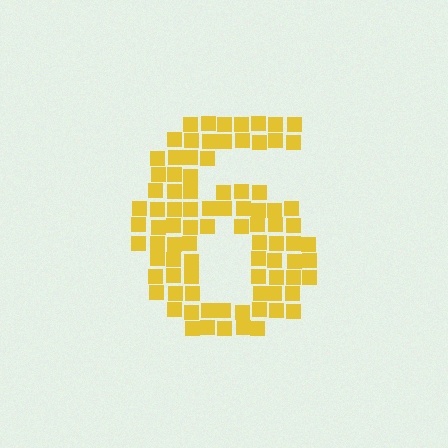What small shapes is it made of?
It is made of small squares.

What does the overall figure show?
The overall figure shows the digit 6.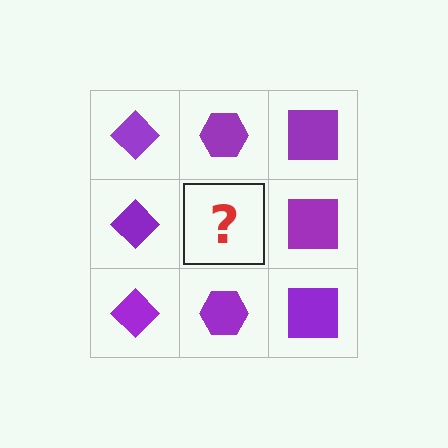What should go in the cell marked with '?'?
The missing cell should contain a purple hexagon.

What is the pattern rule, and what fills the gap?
The rule is that each column has a consistent shape. The gap should be filled with a purple hexagon.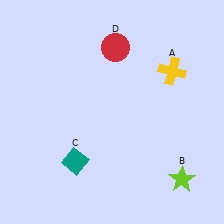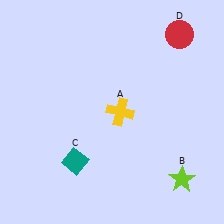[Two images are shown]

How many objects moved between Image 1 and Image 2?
2 objects moved between the two images.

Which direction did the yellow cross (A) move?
The yellow cross (A) moved left.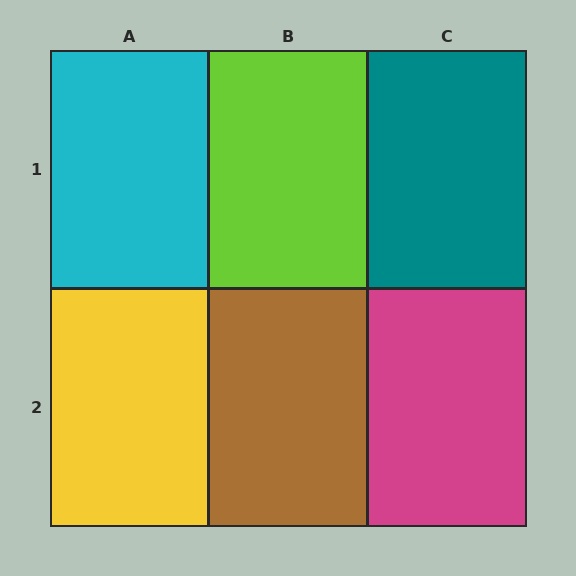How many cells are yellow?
1 cell is yellow.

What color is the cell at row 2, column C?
Magenta.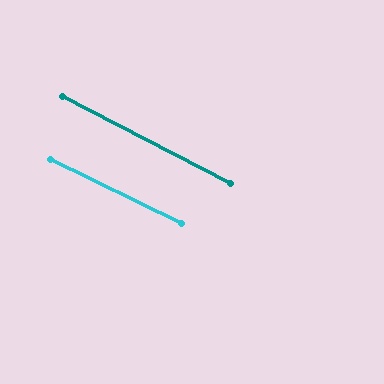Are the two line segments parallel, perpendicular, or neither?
Parallel — their directions differ by only 1.4°.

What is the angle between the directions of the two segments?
Approximately 1 degree.